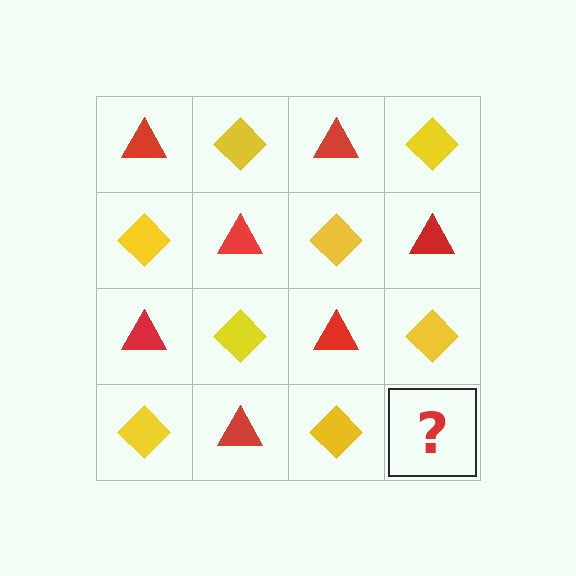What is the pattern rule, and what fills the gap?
The rule is that it alternates red triangle and yellow diamond in a checkerboard pattern. The gap should be filled with a red triangle.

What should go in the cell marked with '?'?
The missing cell should contain a red triangle.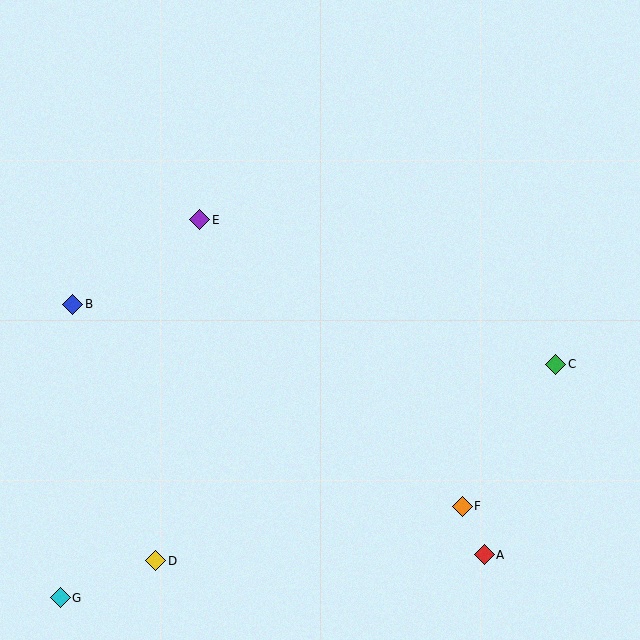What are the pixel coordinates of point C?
Point C is at (556, 364).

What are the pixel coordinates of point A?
Point A is at (484, 555).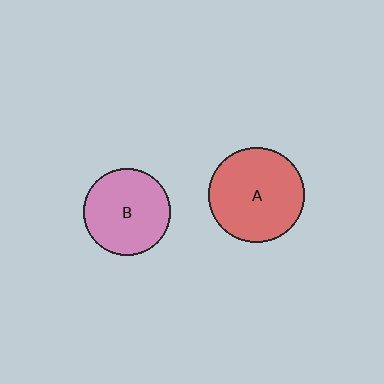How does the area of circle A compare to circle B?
Approximately 1.2 times.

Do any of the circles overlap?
No, none of the circles overlap.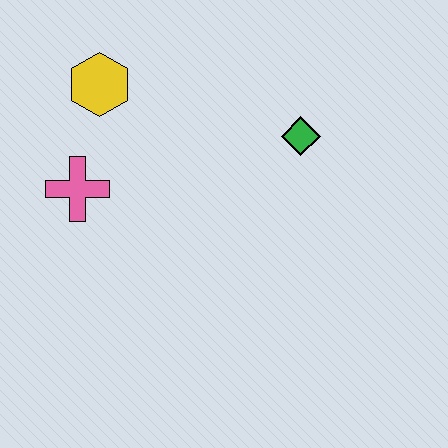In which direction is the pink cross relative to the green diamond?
The pink cross is to the left of the green diamond.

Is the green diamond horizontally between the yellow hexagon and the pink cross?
No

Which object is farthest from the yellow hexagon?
The green diamond is farthest from the yellow hexagon.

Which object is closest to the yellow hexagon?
The pink cross is closest to the yellow hexagon.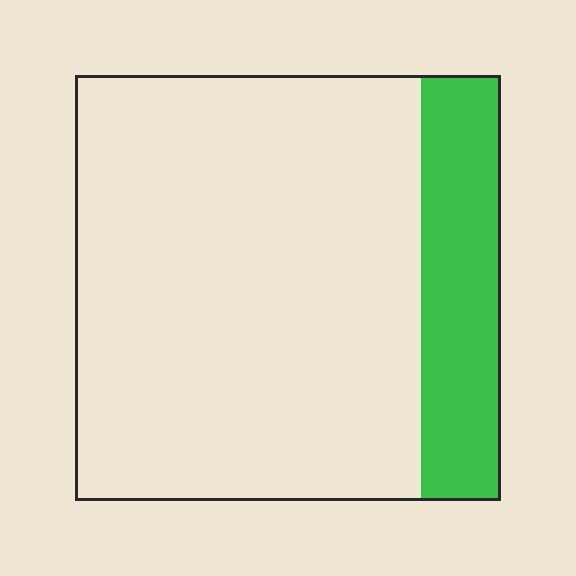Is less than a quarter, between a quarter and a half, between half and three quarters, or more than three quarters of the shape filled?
Less than a quarter.